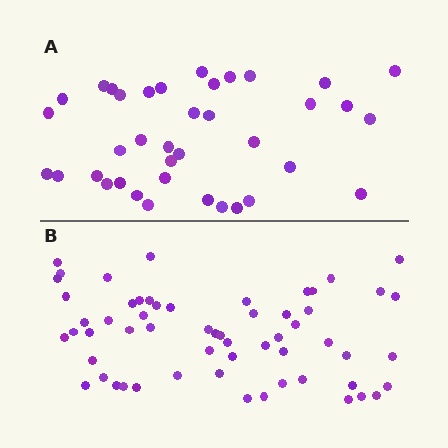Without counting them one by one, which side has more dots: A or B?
Region B (the bottom region) has more dots.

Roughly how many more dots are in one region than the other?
Region B has approximately 20 more dots than region A.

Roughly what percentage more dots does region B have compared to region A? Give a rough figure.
About 55% more.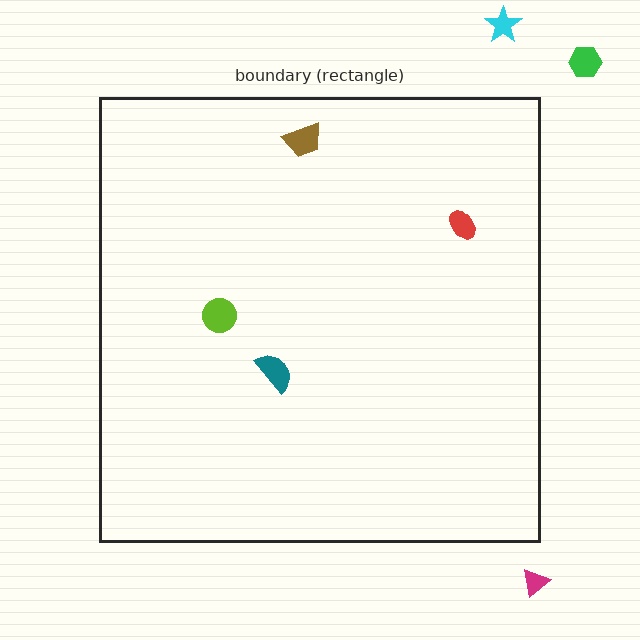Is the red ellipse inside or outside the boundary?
Inside.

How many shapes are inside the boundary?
4 inside, 3 outside.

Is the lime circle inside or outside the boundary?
Inside.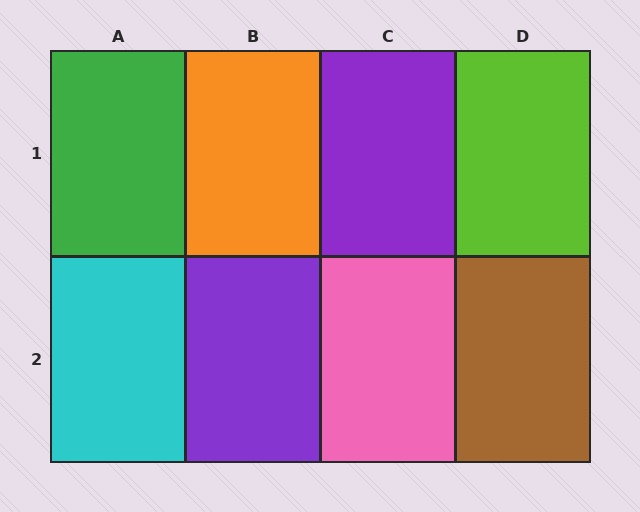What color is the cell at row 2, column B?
Purple.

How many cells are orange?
1 cell is orange.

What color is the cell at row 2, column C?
Pink.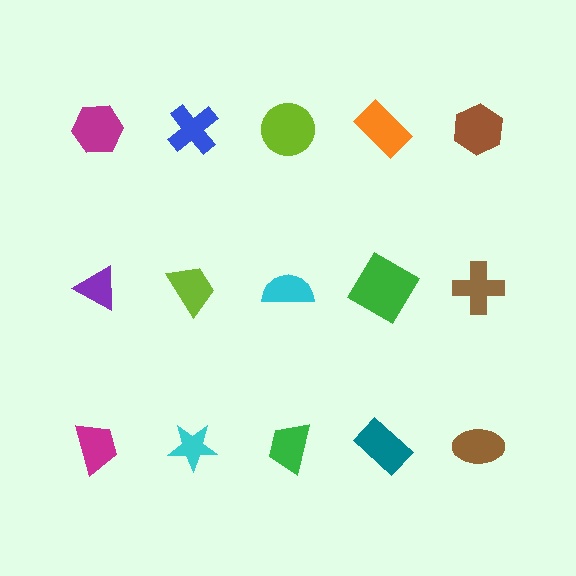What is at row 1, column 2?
A blue cross.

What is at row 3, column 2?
A cyan star.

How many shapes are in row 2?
5 shapes.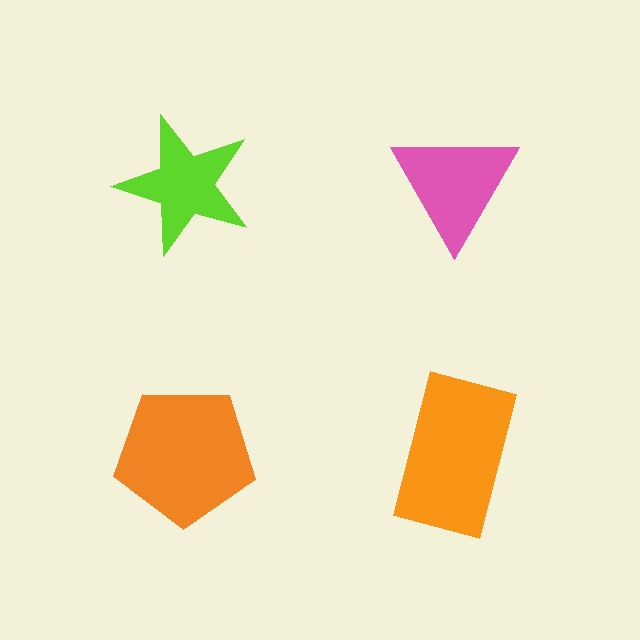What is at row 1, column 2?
A pink triangle.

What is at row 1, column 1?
A lime star.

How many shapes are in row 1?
2 shapes.